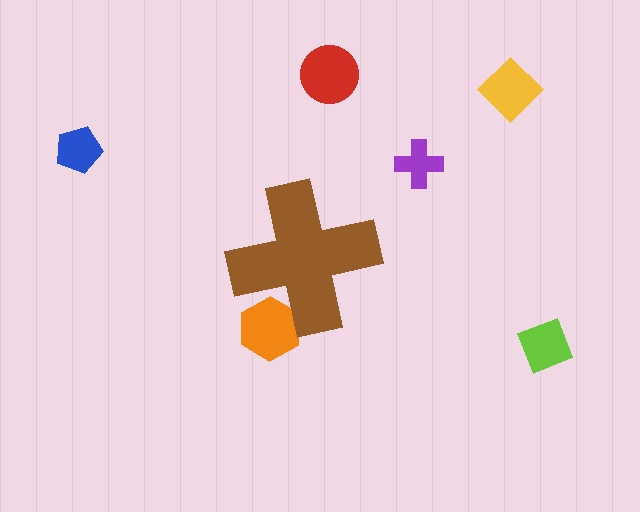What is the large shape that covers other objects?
A brown cross.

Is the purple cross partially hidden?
No, the purple cross is fully visible.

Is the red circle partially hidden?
No, the red circle is fully visible.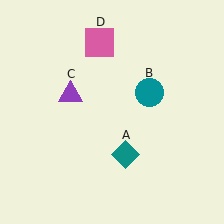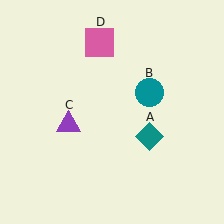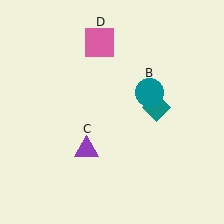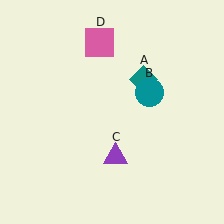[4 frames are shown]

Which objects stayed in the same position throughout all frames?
Teal circle (object B) and pink square (object D) remained stationary.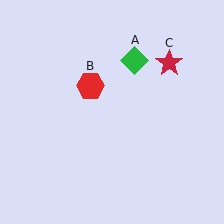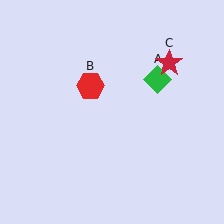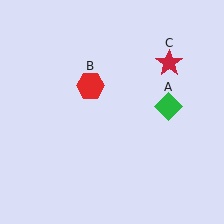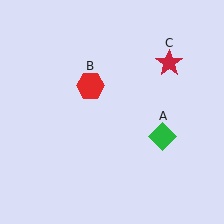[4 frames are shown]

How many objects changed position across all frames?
1 object changed position: green diamond (object A).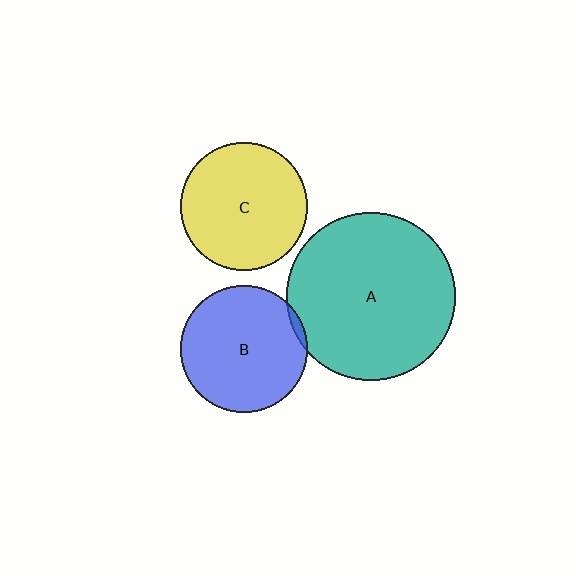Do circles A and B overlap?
Yes.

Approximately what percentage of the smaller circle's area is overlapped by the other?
Approximately 5%.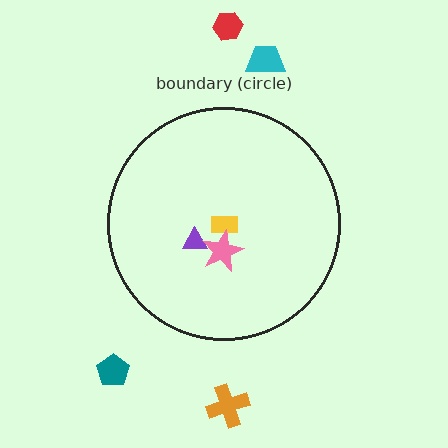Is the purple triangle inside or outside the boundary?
Inside.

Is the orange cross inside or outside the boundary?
Outside.